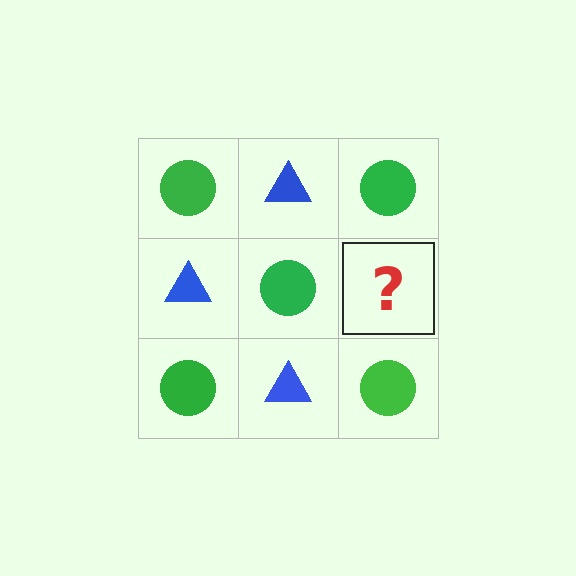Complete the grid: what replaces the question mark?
The question mark should be replaced with a blue triangle.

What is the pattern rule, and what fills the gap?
The rule is that it alternates green circle and blue triangle in a checkerboard pattern. The gap should be filled with a blue triangle.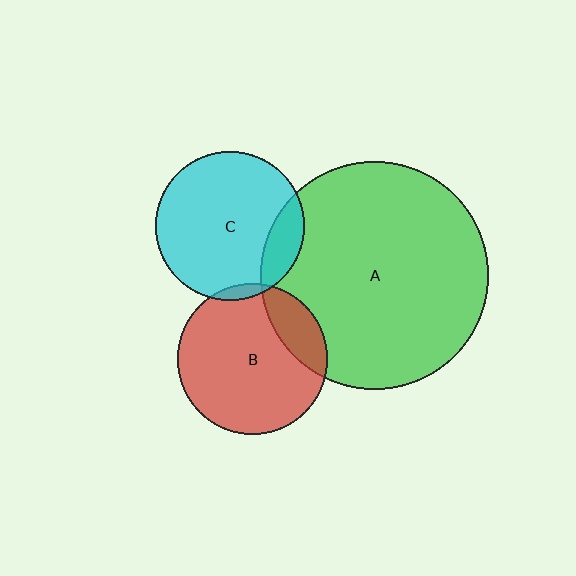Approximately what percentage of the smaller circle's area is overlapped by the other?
Approximately 20%.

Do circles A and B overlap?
Yes.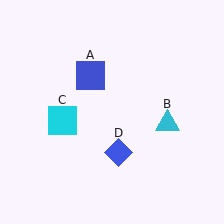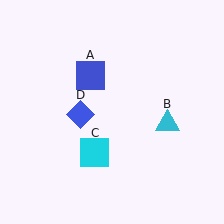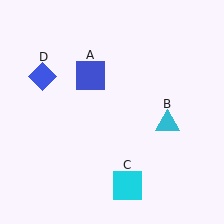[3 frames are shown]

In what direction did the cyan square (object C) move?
The cyan square (object C) moved down and to the right.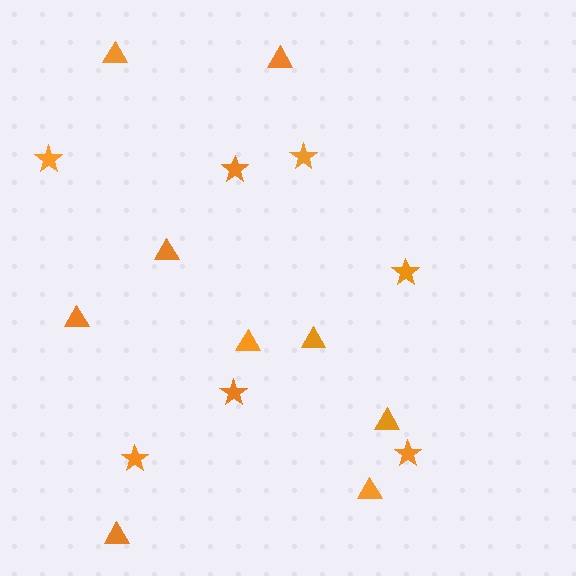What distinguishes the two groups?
There are 2 groups: one group of triangles (9) and one group of stars (7).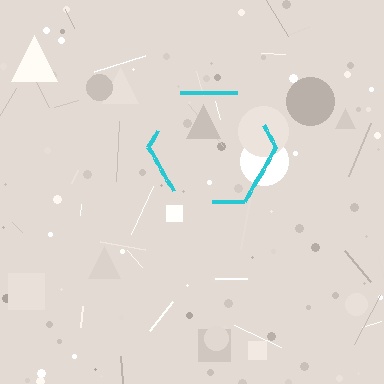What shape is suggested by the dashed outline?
The dashed outline suggests a hexagon.